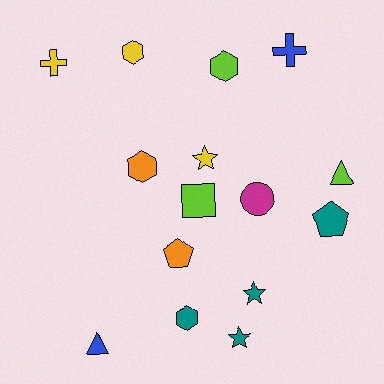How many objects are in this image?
There are 15 objects.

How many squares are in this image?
There is 1 square.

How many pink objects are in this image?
There are no pink objects.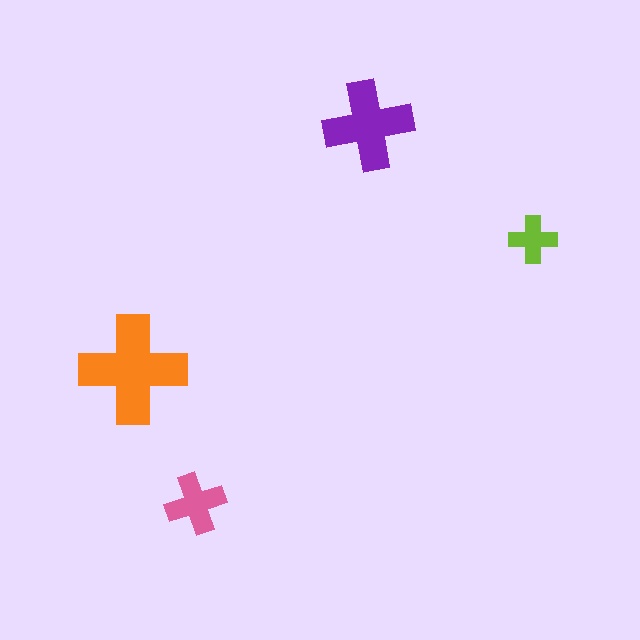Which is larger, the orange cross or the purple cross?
The orange one.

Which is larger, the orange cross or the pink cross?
The orange one.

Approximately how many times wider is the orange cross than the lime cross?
About 2 times wider.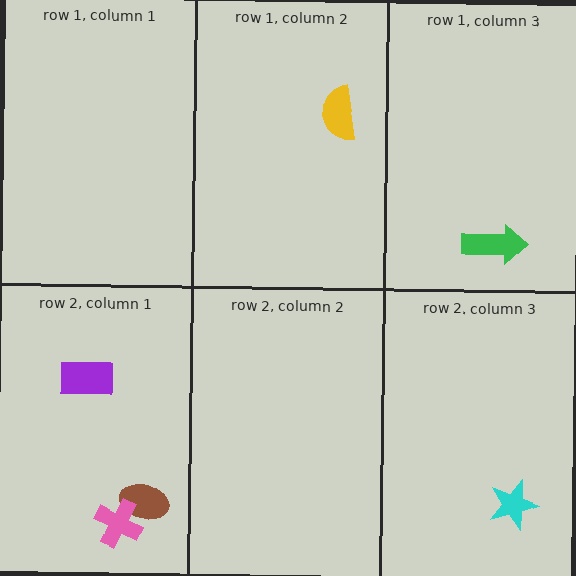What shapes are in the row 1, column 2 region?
The yellow semicircle.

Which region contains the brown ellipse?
The row 2, column 1 region.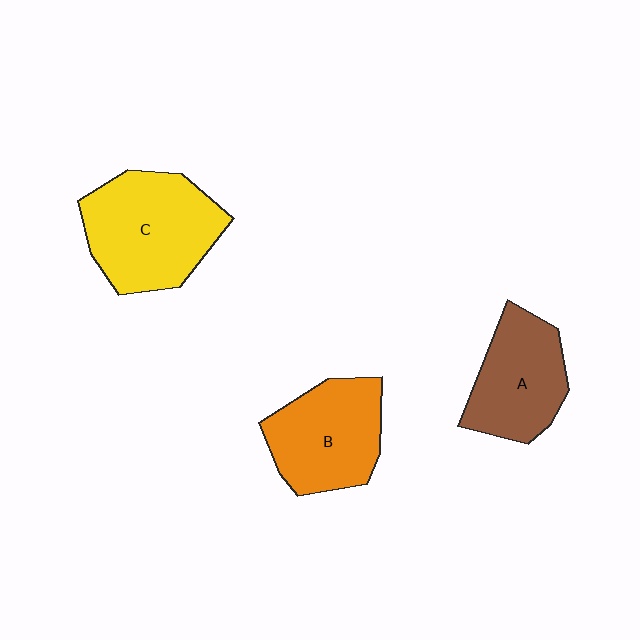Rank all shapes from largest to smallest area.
From largest to smallest: C (yellow), B (orange), A (brown).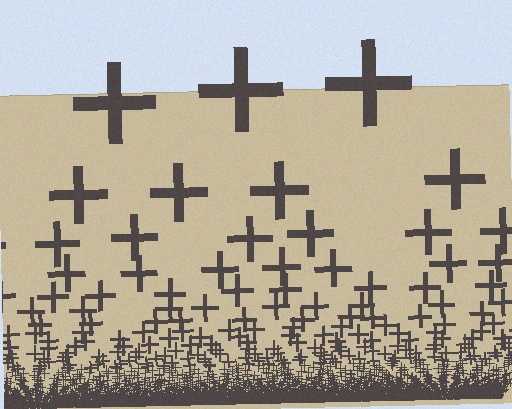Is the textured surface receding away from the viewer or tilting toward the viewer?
The surface appears to tilt toward the viewer. Texture elements get larger and sparser toward the top.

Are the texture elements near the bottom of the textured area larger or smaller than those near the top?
Smaller. The gradient is inverted — elements near the bottom are smaller and denser.